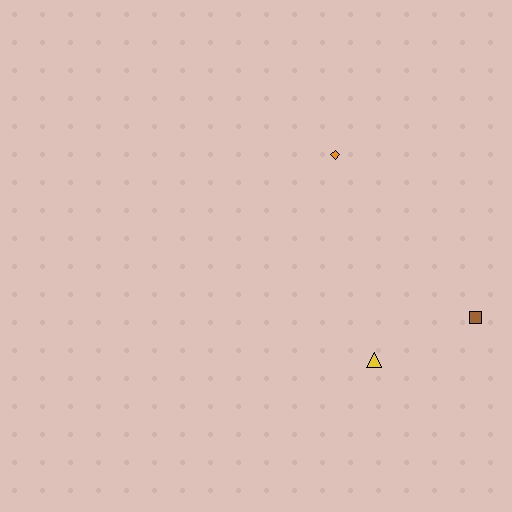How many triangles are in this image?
There is 1 triangle.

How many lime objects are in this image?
There are no lime objects.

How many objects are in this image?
There are 3 objects.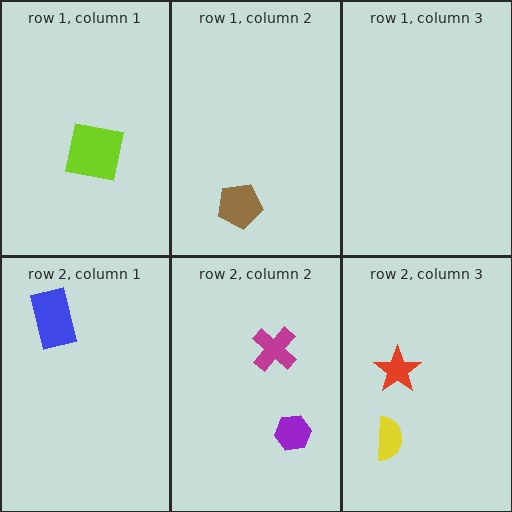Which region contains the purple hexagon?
The row 2, column 2 region.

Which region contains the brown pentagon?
The row 1, column 2 region.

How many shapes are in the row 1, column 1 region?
1.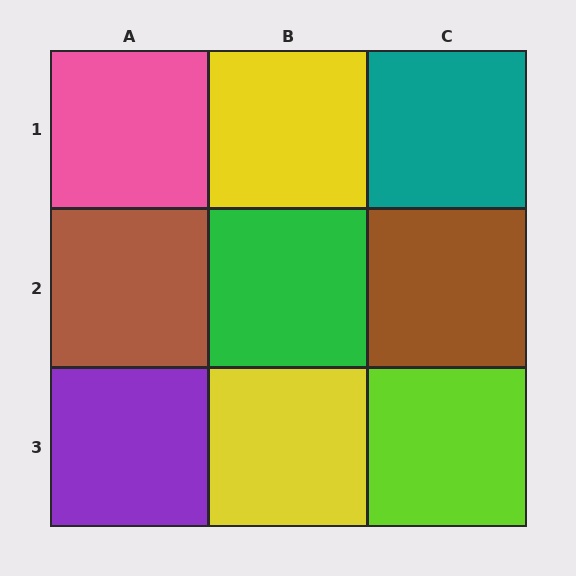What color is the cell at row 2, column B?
Green.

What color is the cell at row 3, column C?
Lime.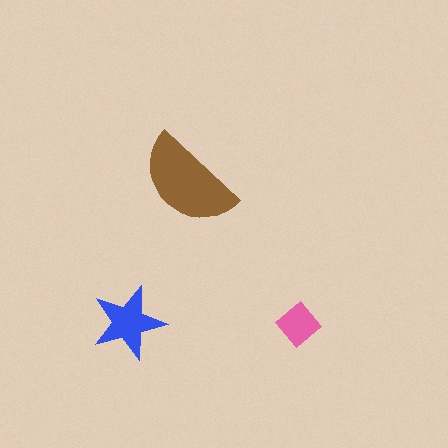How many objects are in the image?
There are 3 objects in the image.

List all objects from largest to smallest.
The brown semicircle, the blue star, the pink diamond.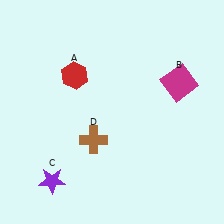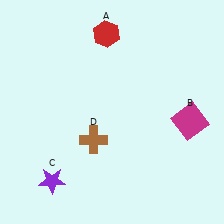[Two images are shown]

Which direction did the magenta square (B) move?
The magenta square (B) moved down.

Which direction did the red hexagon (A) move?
The red hexagon (A) moved up.